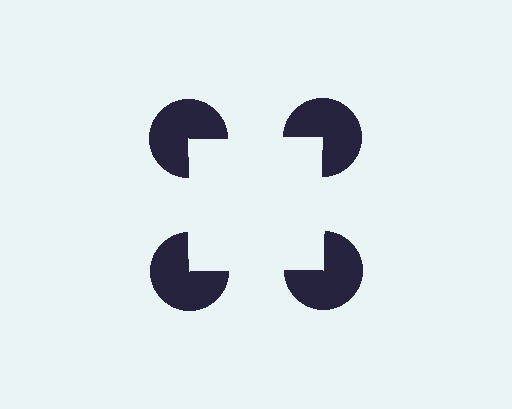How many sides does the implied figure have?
4 sides.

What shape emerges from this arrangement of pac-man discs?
An illusory square — its edges are inferred from the aligned wedge cuts in the pac-man discs, not physically drawn.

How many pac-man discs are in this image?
There are 4 — one at each vertex of the illusory square.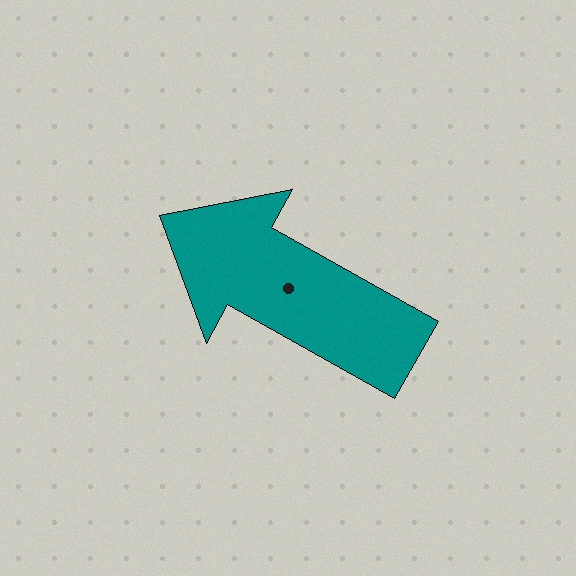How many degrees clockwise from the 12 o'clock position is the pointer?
Approximately 299 degrees.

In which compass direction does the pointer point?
Northwest.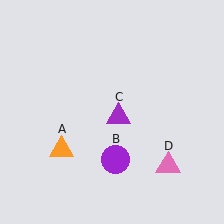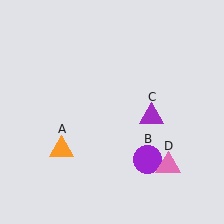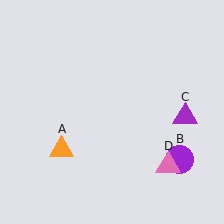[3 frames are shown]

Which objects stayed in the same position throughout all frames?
Orange triangle (object A) and pink triangle (object D) remained stationary.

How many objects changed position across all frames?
2 objects changed position: purple circle (object B), purple triangle (object C).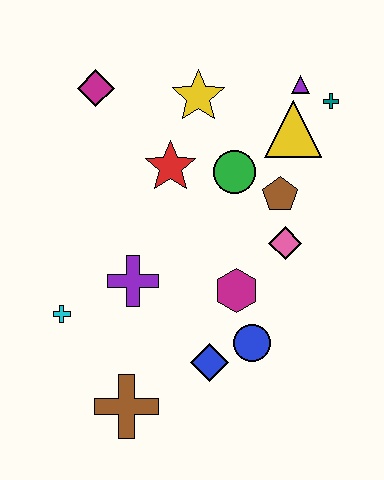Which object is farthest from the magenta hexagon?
The magenta diamond is farthest from the magenta hexagon.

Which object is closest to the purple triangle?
The teal cross is closest to the purple triangle.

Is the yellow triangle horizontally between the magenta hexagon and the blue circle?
No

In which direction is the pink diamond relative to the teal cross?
The pink diamond is below the teal cross.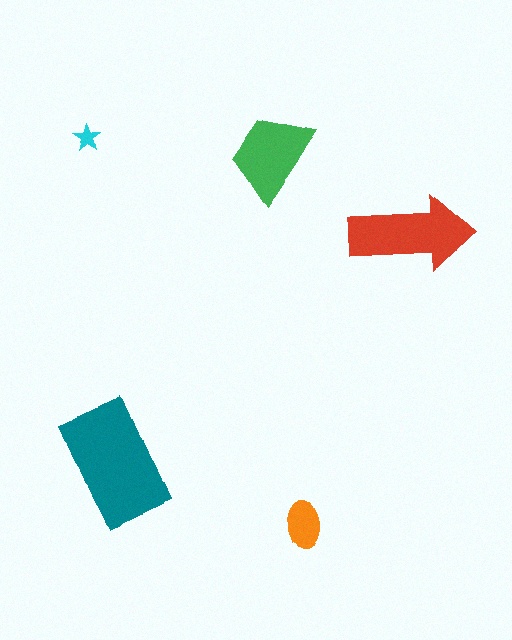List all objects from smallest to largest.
The cyan star, the orange ellipse, the green trapezoid, the red arrow, the teal rectangle.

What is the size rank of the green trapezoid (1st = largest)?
3rd.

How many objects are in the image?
There are 5 objects in the image.